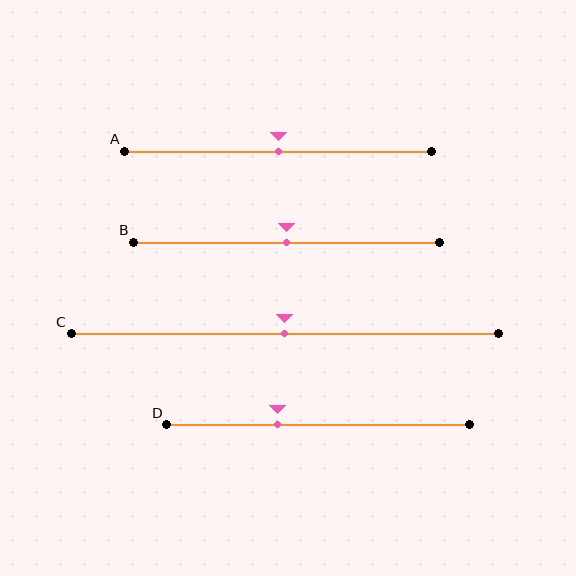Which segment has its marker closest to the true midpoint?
Segment A has its marker closest to the true midpoint.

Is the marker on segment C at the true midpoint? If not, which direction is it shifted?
Yes, the marker on segment C is at the true midpoint.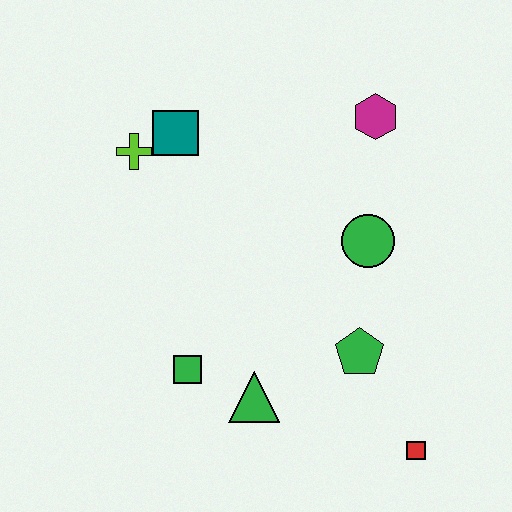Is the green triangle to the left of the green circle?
Yes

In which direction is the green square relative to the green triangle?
The green square is to the left of the green triangle.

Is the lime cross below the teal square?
Yes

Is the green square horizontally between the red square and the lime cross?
Yes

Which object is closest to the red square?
The green pentagon is closest to the red square.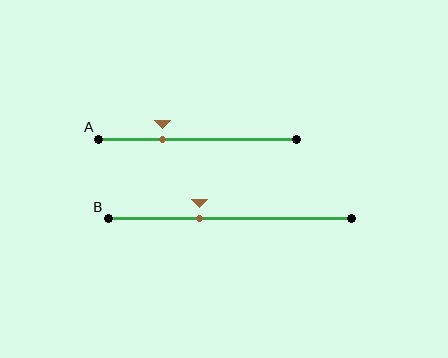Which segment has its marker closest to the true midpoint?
Segment B has its marker closest to the true midpoint.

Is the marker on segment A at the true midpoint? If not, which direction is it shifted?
No, the marker on segment A is shifted to the left by about 18% of the segment length.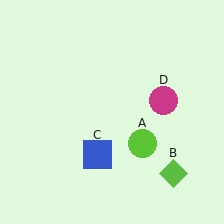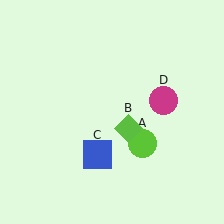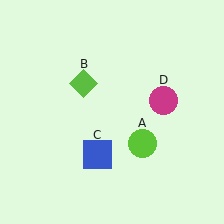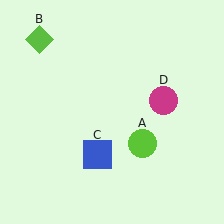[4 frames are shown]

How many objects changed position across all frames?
1 object changed position: lime diamond (object B).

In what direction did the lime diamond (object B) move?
The lime diamond (object B) moved up and to the left.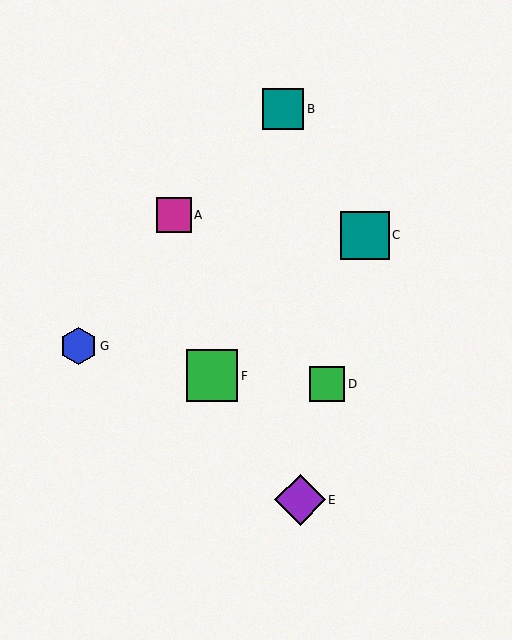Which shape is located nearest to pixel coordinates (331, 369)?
The green square (labeled D) at (327, 384) is nearest to that location.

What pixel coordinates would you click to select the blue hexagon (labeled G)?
Click at (79, 346) to select the blue hexagon G.